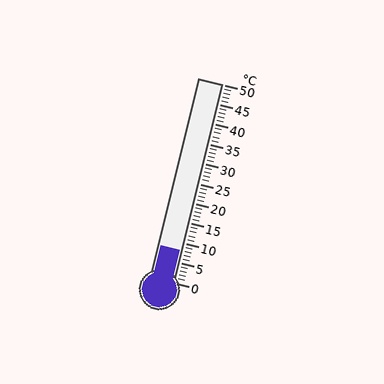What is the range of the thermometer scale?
The thermometer scale ranges from 0°C to 50°C.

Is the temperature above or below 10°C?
The temperature is below 10°C.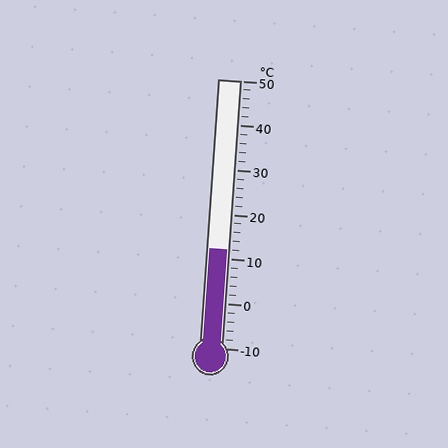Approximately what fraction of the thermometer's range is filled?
The thermometer is filled to approximately 35% of its range.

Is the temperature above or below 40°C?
The temperature is below 40°C.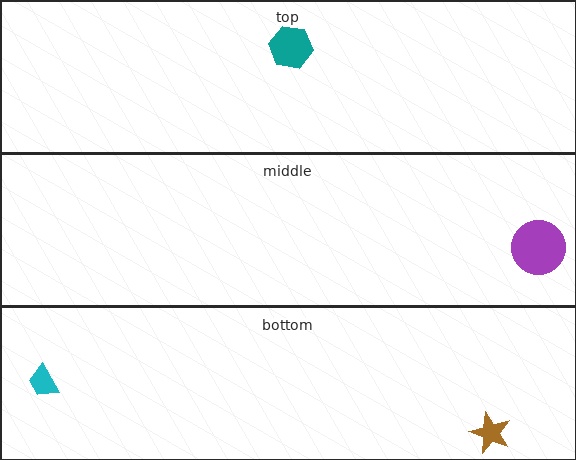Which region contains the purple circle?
The middle region.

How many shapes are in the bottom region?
2.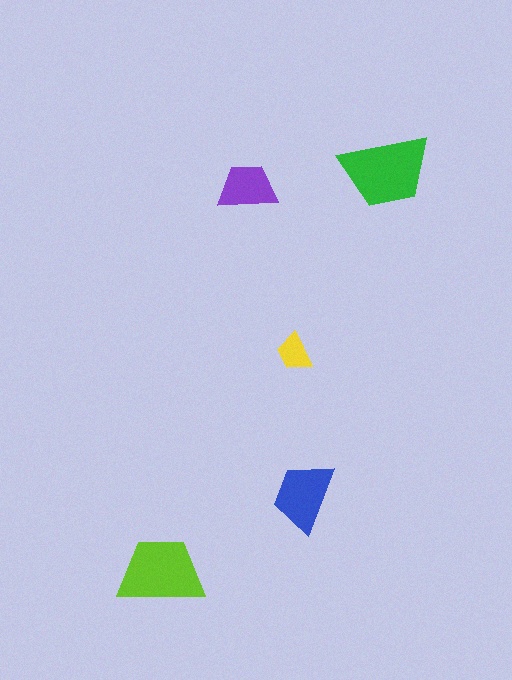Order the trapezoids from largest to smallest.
the green one, the lime one, the blue one, the purple one, the yellow one.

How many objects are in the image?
There are 5 objects in the image.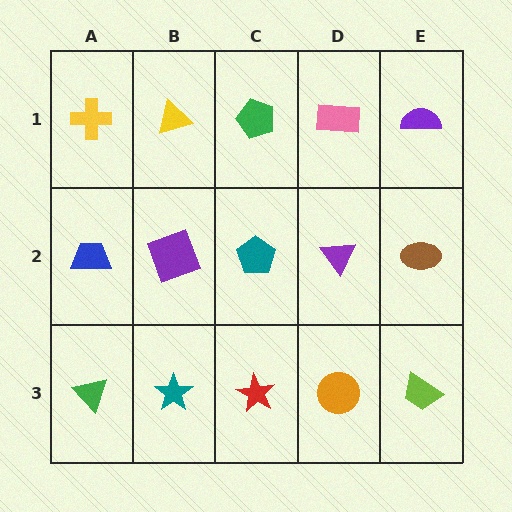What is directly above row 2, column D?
A pink rectangle.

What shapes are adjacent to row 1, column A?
A blue trapezoid (row 2, column A), a yellow triangle (row 1, column B).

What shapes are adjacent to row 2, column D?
A pink rectangle (row 1, column D), an orange circle (row 3, column D), a teal pentagon (row 2, column C), a brown ellipse (row 2, column E).